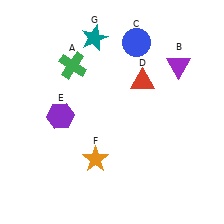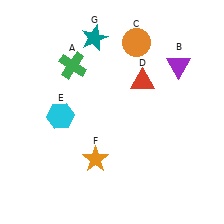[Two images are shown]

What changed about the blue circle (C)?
In Image 1, C is blue. In Image 2, it changed to orange.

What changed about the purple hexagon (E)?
In Image 1, E is purple. In Image 2, it changed to cyan.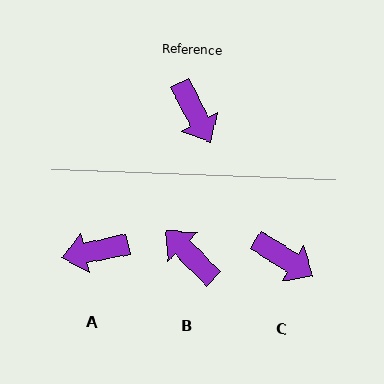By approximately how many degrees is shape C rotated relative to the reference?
Approximately 30 degrees counter-clockwise.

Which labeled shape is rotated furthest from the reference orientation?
B, about 164 degrees away.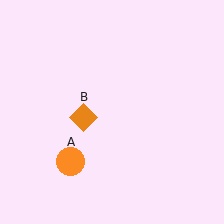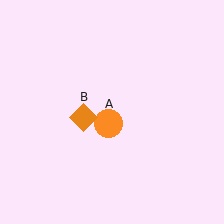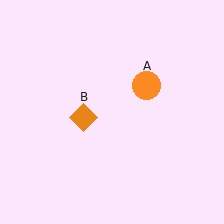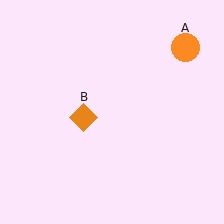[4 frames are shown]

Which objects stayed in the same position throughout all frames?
Orange diamond (object B) remained stationary.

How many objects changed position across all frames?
1 object changed position: orange circle (object A).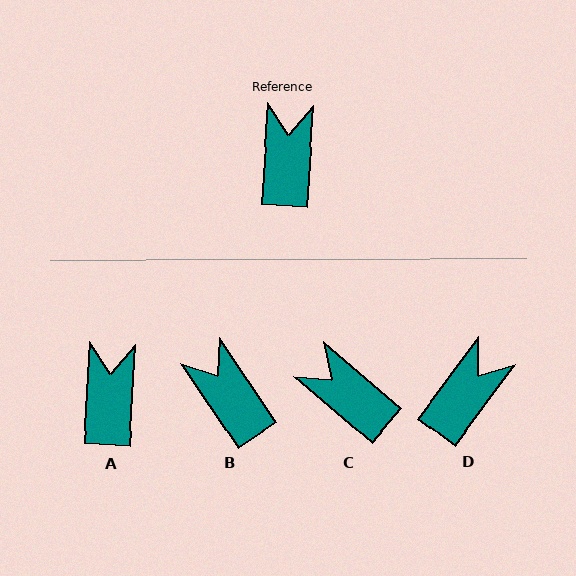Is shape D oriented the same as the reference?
No, it is off by about 33 degrees.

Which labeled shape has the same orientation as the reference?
A.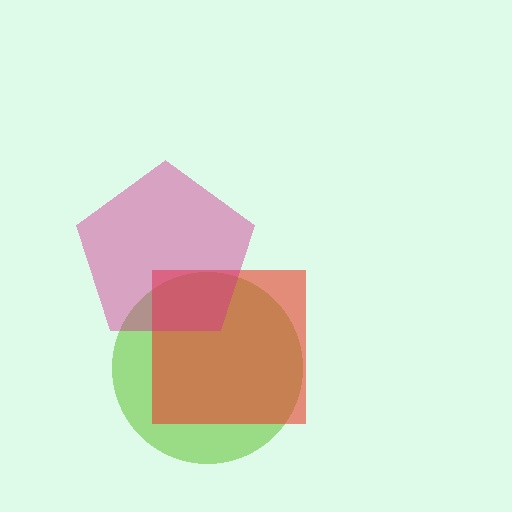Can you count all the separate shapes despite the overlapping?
Yes, there are 3 separate shapes.